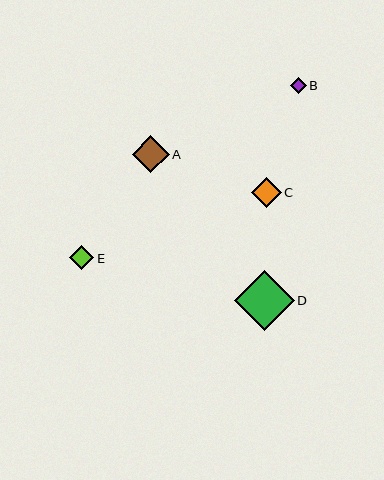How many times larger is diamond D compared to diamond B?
Diamond D is approximately 3.8 times the size of diamond B.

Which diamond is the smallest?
Diamond B is the smallest with a size of approximately 16 pixels.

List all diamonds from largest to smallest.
From largest to smallest: D, A, C, E, B.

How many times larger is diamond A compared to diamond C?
Diamond A is approximately 1.3 times the size of diamond C.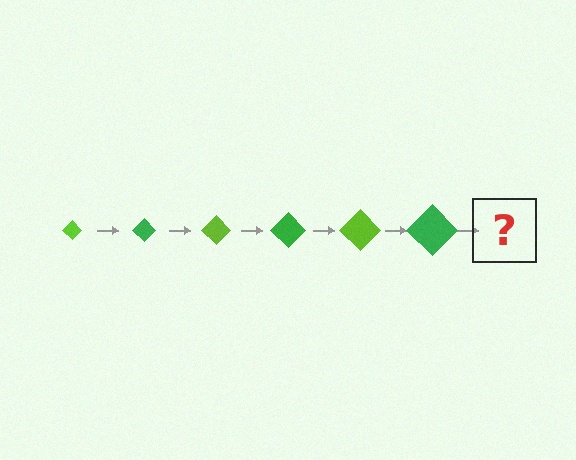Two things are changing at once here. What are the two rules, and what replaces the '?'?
The two rules are that the diamond grows larger each step and the color cycles through lime and green. The '?' should be a lime diamond, larger than the previous one.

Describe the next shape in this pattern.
It should be a lime diamond, larger than the previous one.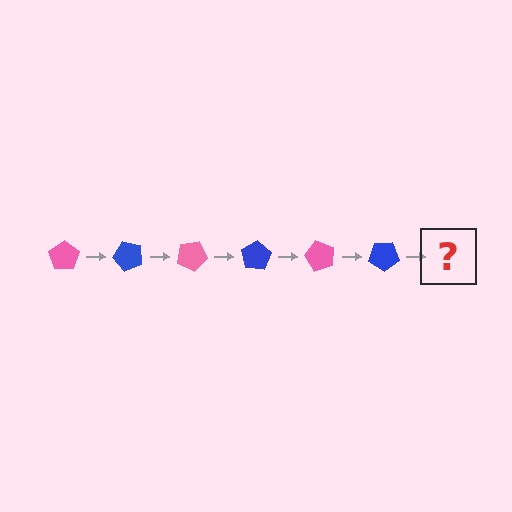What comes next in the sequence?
The next element should be a pink pentagon, rotated 300 degrees from the start.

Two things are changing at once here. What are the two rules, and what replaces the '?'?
The two rules are that it rotates 50 degrees each step and the color cycles through pink and blue. The '?' should be a pink pentagon, rotated 300 degrees from the start.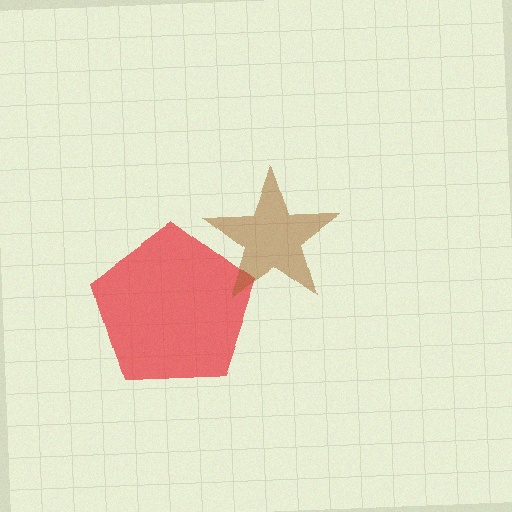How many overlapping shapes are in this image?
There are 2 overlapping shapes in the image.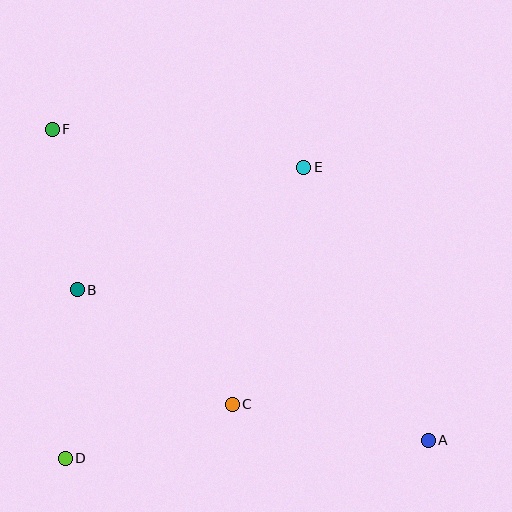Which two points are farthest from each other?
Points A and F are farthest from each other.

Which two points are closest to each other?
Points B and F are closest to each other.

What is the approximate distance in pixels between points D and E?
The distance between D and E is approximately 376 pixels.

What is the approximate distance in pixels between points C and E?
The distance between C and E is approximately 247 pixels.